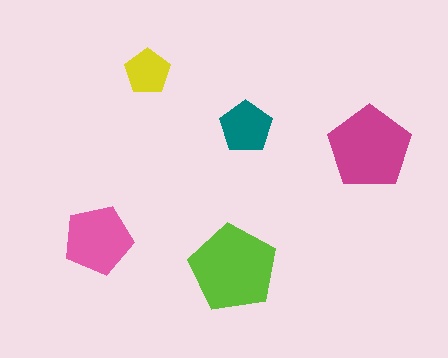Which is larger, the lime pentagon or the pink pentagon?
The lime one.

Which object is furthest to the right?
The magenta pentagon is rightmost.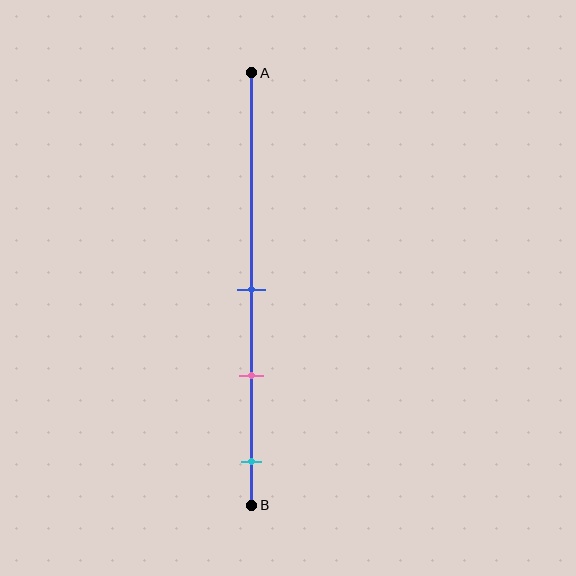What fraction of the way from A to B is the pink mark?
The pink mark is approximately 70% (0.7) of the way from A to B.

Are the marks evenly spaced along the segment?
Yes, the marks are approximately evenly spaced.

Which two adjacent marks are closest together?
The blue and pink marks are the closest adjacent pair.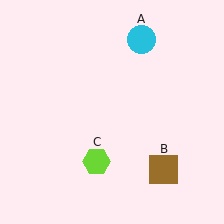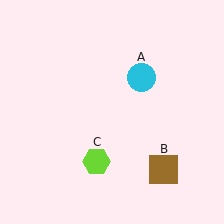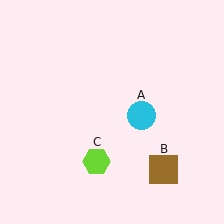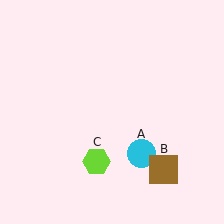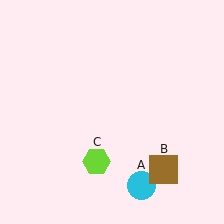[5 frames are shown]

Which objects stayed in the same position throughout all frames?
Brown square (object B) and lime hexagon (object C) remained stationary.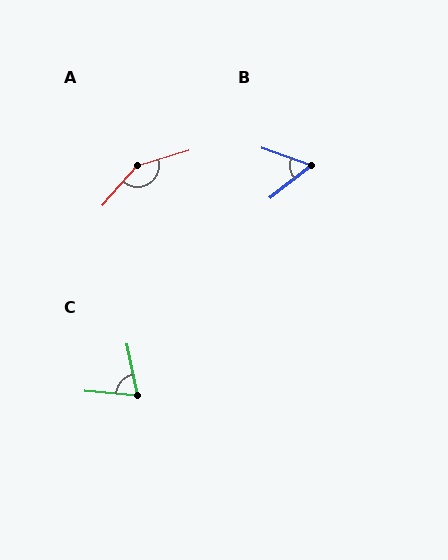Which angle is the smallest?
B, at approximately 57 degrees.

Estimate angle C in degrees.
Approximately 73 degrees.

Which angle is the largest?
A, at approximately 148 degrees.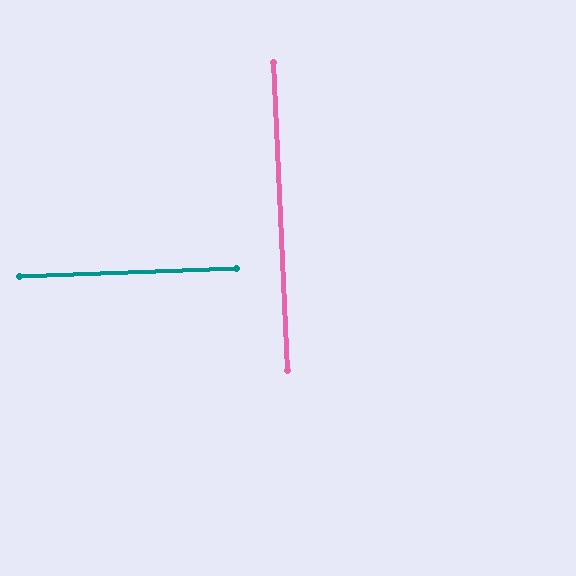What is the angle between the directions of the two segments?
Approximately 90 degrees.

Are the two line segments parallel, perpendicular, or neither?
Perpendicular — they meet at approximately 90°.